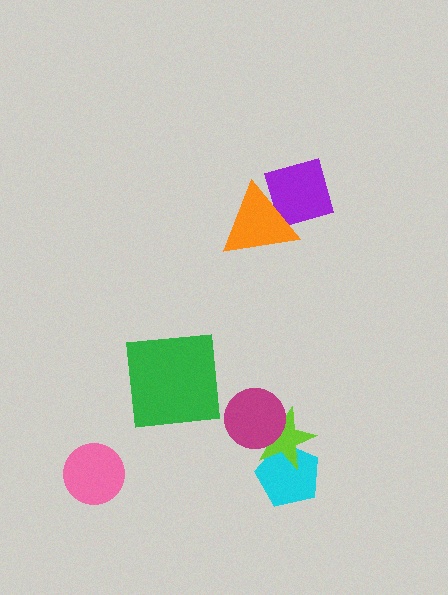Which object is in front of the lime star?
The magenta circle is in front of the lime star.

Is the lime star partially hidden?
Yes, it is partially covered by another shape.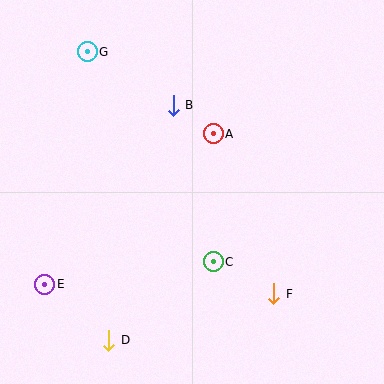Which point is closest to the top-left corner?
Point G is closest to the top-left corner.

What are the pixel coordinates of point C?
Point C is at (213, 262).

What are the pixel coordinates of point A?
Point A is at (213, 134).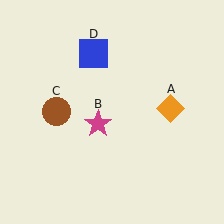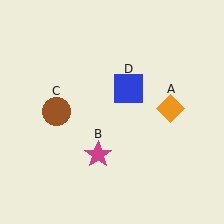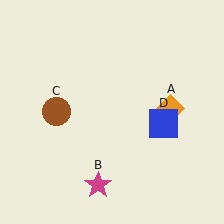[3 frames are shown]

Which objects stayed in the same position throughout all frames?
Orange diamond (object A) and brown circle (object C) remained stationary.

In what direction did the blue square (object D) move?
The blue square (object D) moved down and to the right.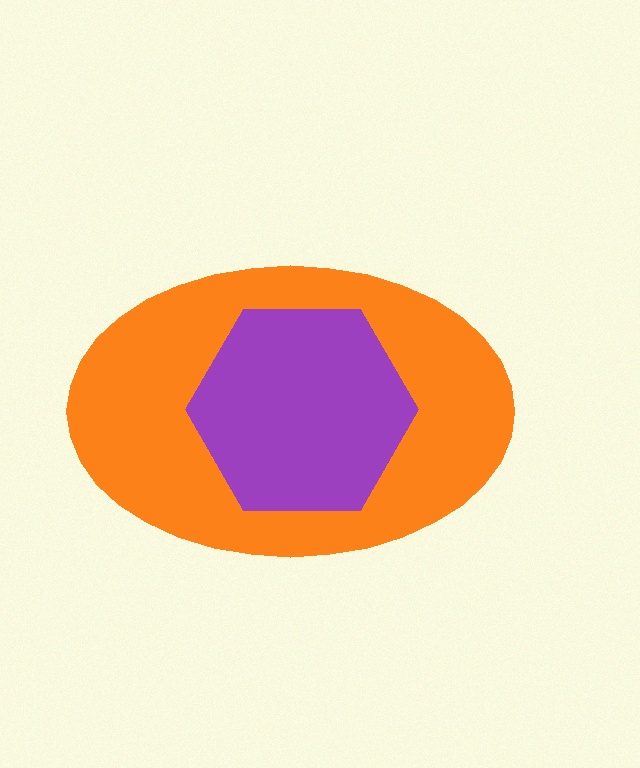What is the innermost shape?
The purple hexagon.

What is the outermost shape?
The orange ellipse.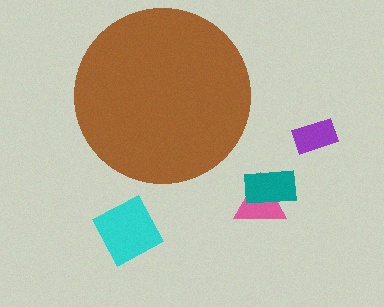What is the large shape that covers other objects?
A brown circle.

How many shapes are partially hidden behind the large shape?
0 shapes are partially hidden.